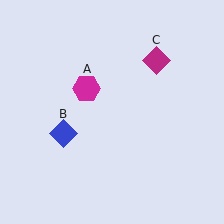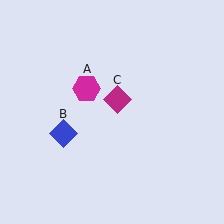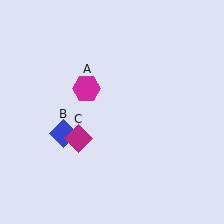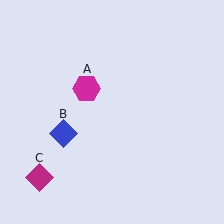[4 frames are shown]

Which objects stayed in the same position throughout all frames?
Magenta hexagon (object A) and blue diamond (object B) remained stationary.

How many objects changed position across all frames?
1 object changed position: magenta diamond (object C).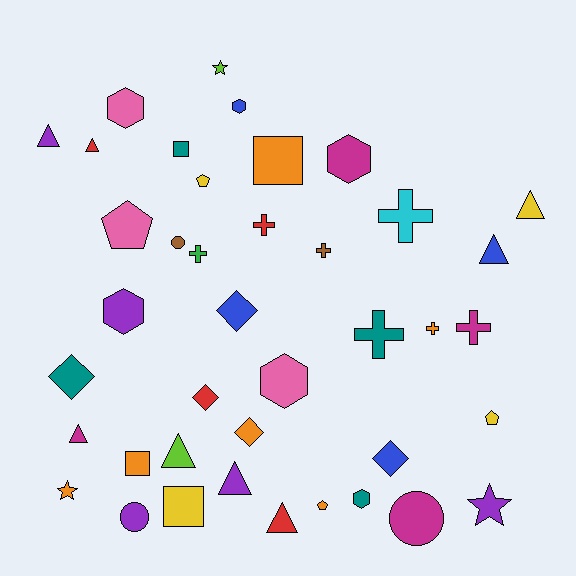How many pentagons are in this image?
There are 4 pentagons.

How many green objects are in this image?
There is 1 green object.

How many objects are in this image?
There are 40 objects.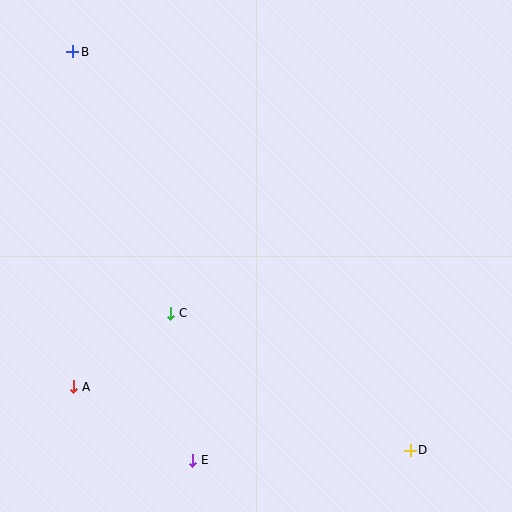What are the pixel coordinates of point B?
Point B is at (73, 52).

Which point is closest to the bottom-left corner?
Point A is closest to the bottom-left corner.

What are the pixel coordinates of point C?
Point C is at (171, 313).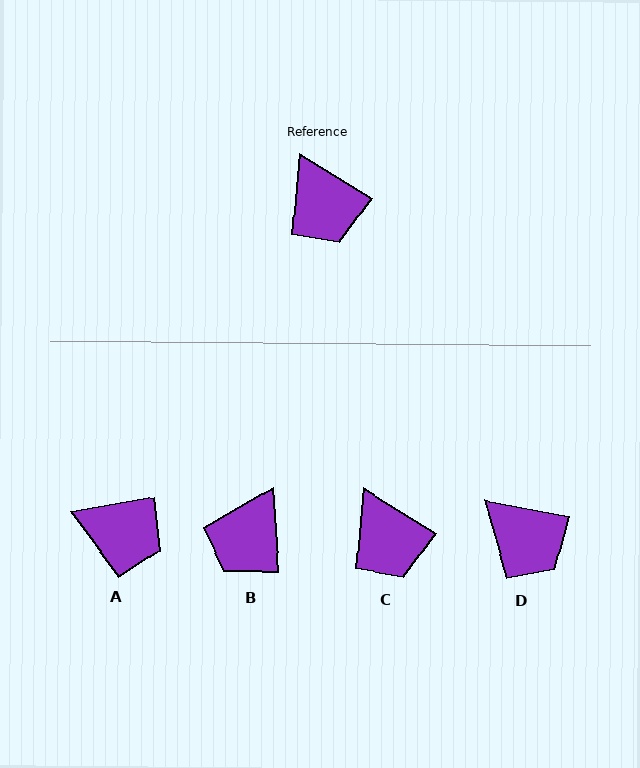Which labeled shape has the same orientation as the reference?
C.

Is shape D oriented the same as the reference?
No, it is off by about 21 degrees.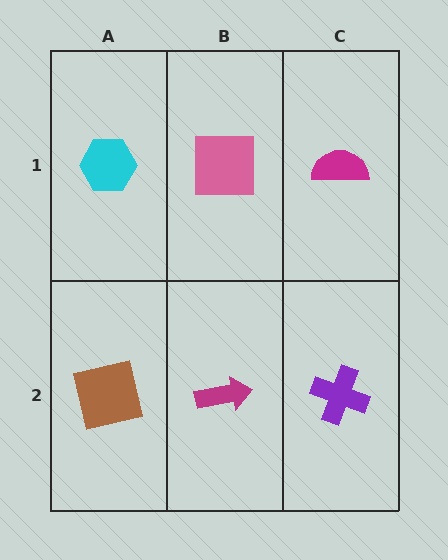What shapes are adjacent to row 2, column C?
A magenta semicircle (row 1, column C), a magenta arrow (row 2, column B).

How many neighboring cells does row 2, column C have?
2.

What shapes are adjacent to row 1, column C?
A purple cross (row 2, column C), a pink square (row 1, column B).